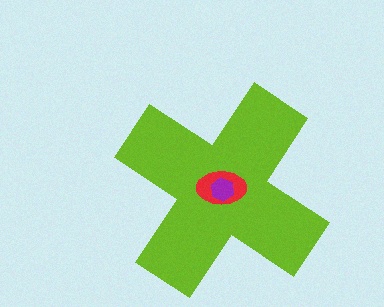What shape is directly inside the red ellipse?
The purple hexagon.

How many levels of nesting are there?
3.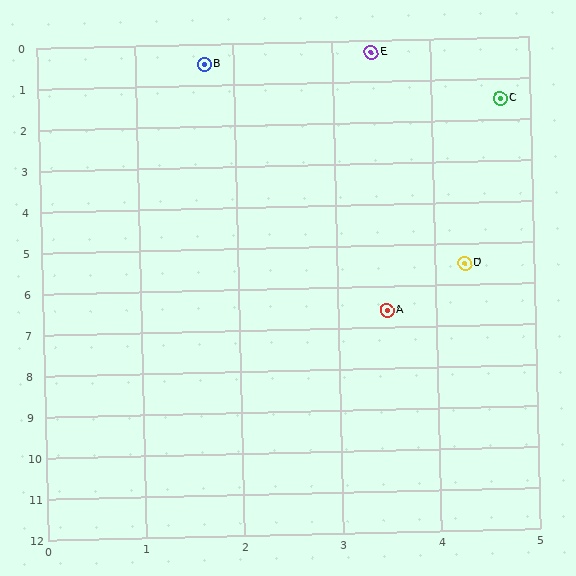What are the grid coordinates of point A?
Point A is at approximately (3.5, 6.6).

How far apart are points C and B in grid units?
Points C and B are about 3.2 grid units apart.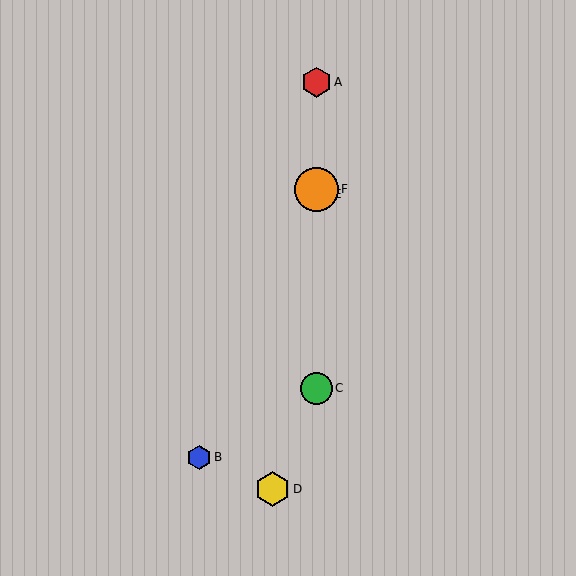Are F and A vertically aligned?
Yes, both are at x≈317.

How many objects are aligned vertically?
4 objects (A, C, E, F) are aligned vertically.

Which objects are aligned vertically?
Objects A, C, E, F are aligned vertically.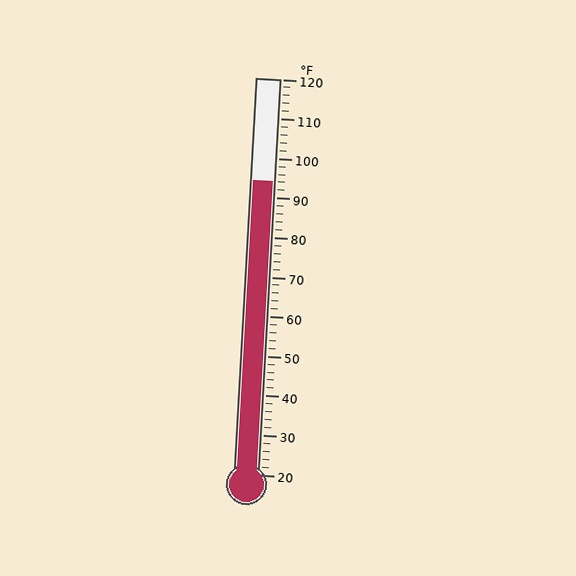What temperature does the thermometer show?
The thermometer shows approximately 94°F.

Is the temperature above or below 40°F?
The temperature is above 40°F.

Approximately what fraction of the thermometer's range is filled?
The thermometer is filled to approximately 75% of its range.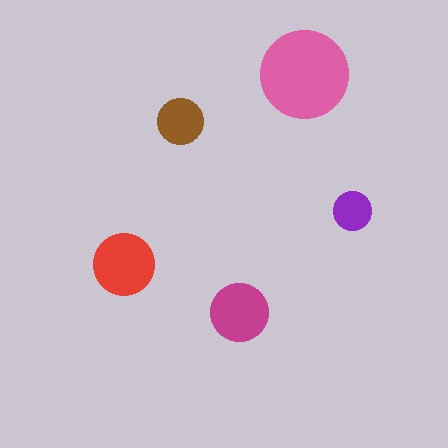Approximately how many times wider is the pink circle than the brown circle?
About 2 times wider.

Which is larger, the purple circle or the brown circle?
The brown one.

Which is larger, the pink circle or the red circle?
The pink one.